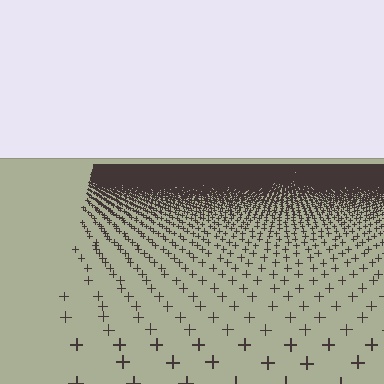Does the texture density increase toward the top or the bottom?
Density increases toward the top.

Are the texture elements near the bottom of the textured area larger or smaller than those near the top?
Larger. Near the bottom, elements are closer to the viewer and appear at a bigger on-screen size.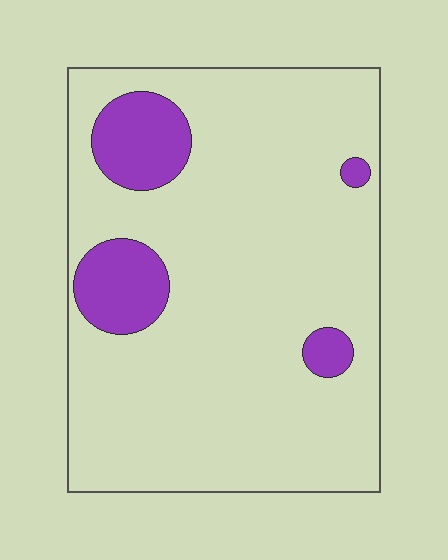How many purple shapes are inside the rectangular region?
4.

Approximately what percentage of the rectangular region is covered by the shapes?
Approximately 15%.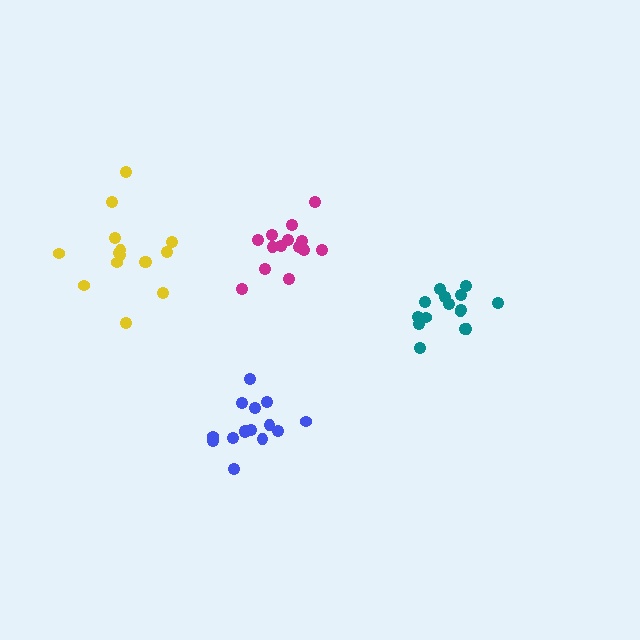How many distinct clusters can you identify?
There are 4 distinct clusters.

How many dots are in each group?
Group 1: 14 dots, Group 2: 15 dots, Group 3: 15 dots, Group 4: 15 dots (59 total).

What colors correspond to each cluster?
The clusters are colored: magenta, teal, yellow, blue.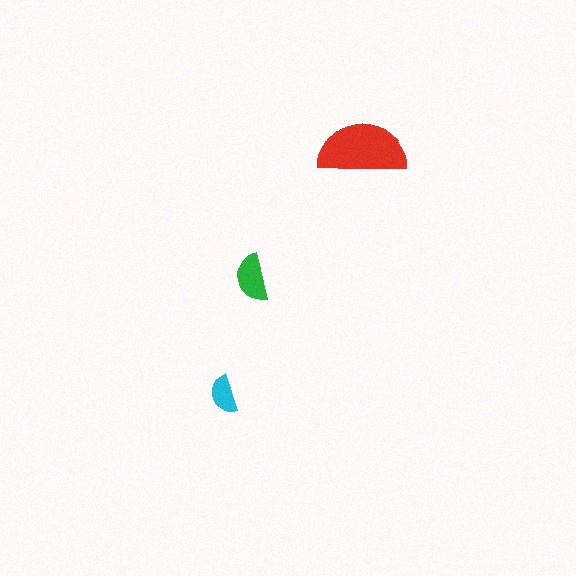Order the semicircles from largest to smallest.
the red one, the green one, the cyan one.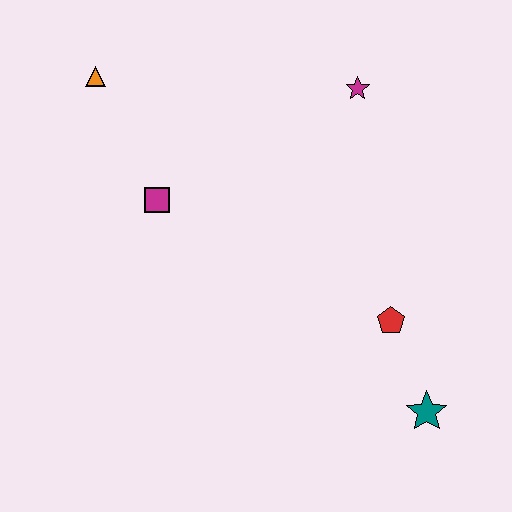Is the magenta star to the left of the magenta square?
No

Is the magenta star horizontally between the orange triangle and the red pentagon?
Yes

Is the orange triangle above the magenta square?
Yes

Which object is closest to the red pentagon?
The teal star is closest to the red pentagon.